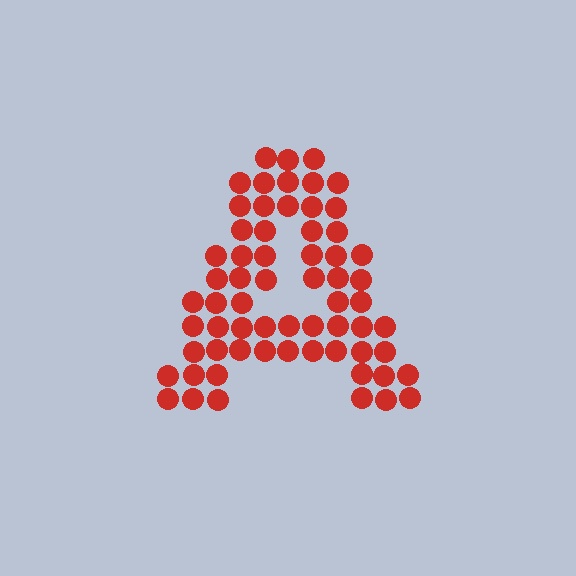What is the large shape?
The large shape is the letter A.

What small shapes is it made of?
It is made of small circles.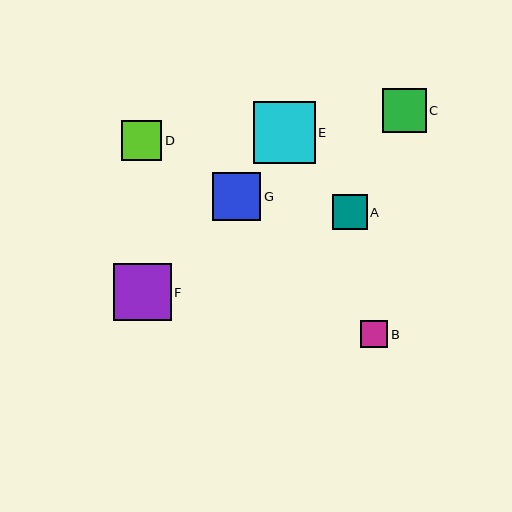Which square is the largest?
Square E is the largest with a size of approximately 62 pixels.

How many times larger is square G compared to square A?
Square G is approximately 1.4 times the size of square A.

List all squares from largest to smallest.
From largest to smallest: E, F, G, C, D, A, B.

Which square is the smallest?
Square B is the smallest with a size of approximately 27 pixels.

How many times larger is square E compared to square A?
Square E is approximately 1.8 times the size of square A.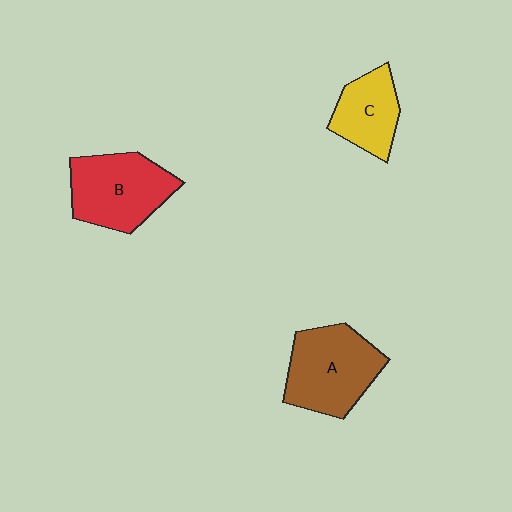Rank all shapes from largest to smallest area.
From largest to smallest: A (brown), B (red), C (yellow).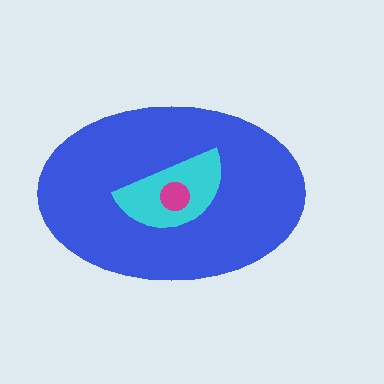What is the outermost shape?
The blue ellipse.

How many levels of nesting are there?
3.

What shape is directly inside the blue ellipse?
The cyan semicircle.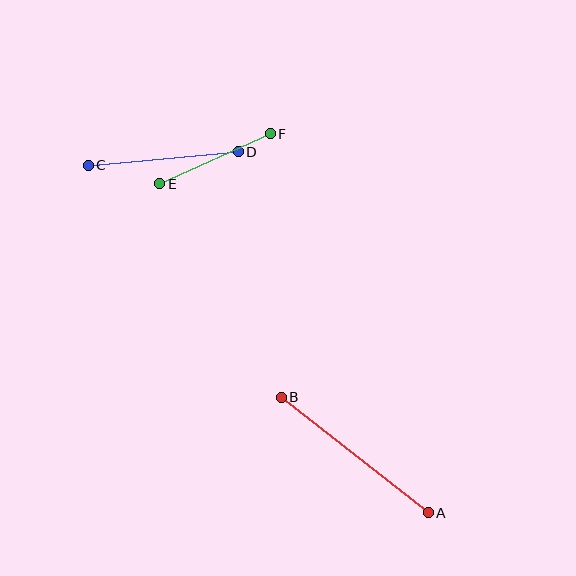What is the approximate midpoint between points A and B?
The midpoint is at approximately (355, 455) pixels.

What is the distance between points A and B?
The distance is approximately 187 pixels.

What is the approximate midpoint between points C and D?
The midpoint is at approximately (163, 159) pixels.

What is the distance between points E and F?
The distance is approximately 121 pixels.